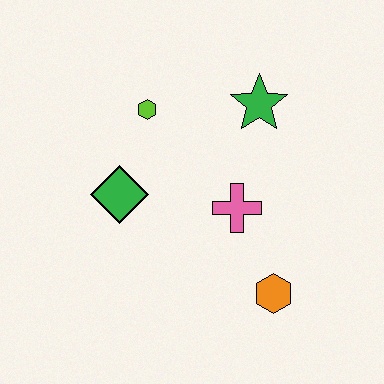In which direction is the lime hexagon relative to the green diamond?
The lime hexagon is above the green diamond.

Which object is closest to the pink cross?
The orange hexagon is closest to the pink cross.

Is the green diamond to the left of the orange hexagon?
Yes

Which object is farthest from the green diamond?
The orange hexagon is farthest from the green diamond.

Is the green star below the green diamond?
No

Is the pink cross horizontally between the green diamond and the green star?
Yes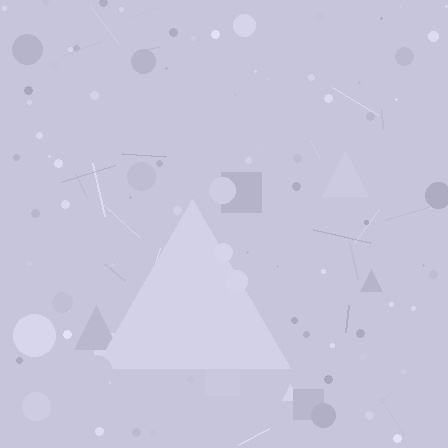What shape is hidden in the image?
A triangle is hidden in the image.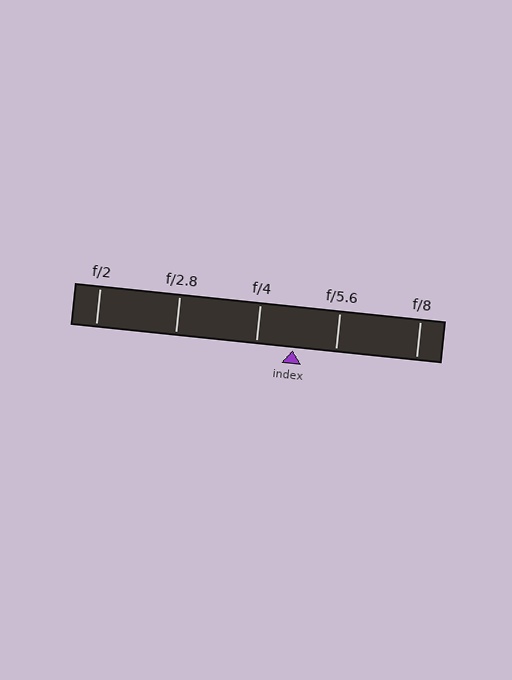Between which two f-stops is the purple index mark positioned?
The index mark is between f/4 and f/5.6.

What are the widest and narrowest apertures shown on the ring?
The widest aperture shown is f/2 and the narrowest is f/8.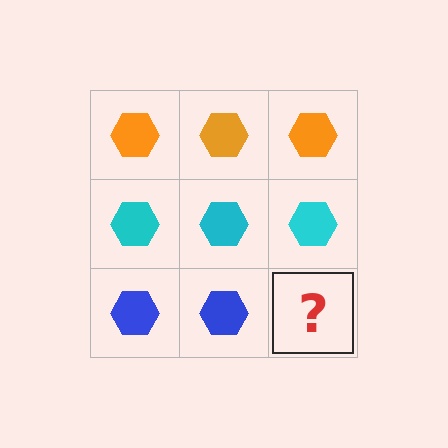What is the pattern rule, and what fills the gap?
The rule is that each row has a consistent color. The gap should be filled with a blue hexagon.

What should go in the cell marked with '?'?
The missing cell should contain a blue hexagon.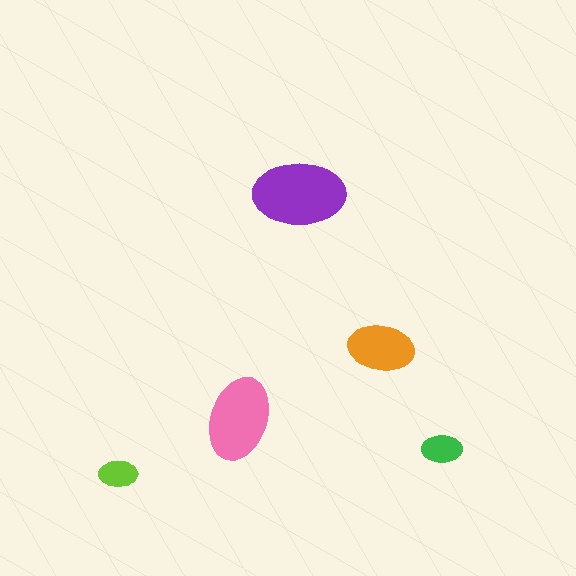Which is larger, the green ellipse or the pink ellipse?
The pink one.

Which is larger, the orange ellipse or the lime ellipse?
The orange one.